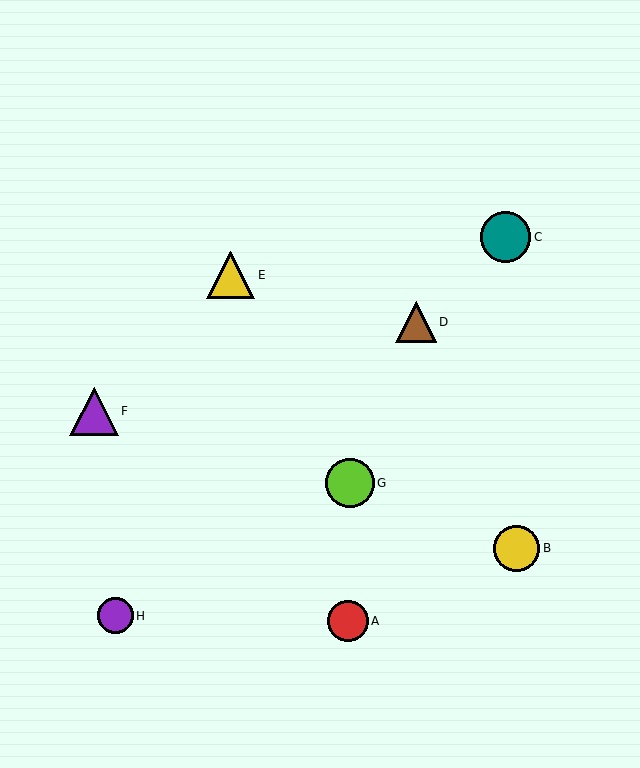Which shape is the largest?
The teal circle (labeled C) is the largest.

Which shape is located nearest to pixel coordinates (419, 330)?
The brown triangle (labeled D) at (416, 322) is nearest to that location.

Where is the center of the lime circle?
The center of the lime circle is at (350, 483).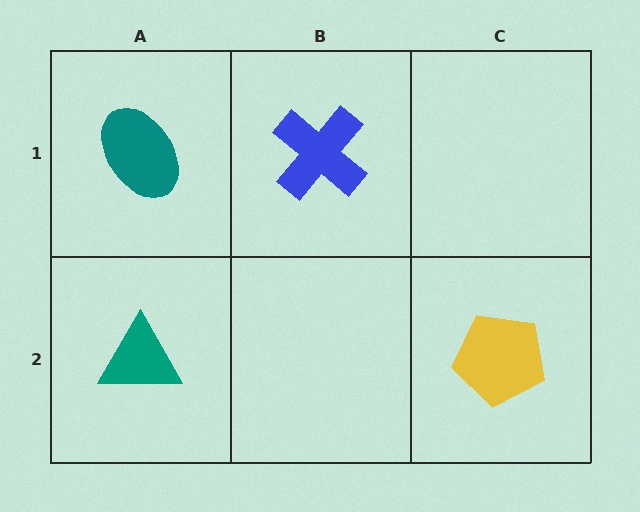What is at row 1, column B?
A blue cross.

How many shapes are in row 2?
2 shapes.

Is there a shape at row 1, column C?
No, that cell is empty.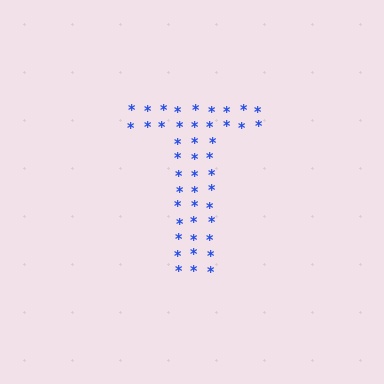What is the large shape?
The large shape is the letter T.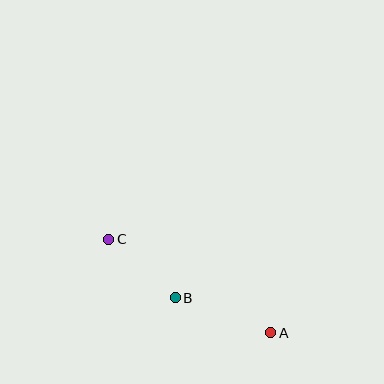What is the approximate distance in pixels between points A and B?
The distance between A and B is approximately 102 pixels.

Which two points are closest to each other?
Points B and C are closest to each other.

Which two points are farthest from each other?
Points A and C are farthest from each other.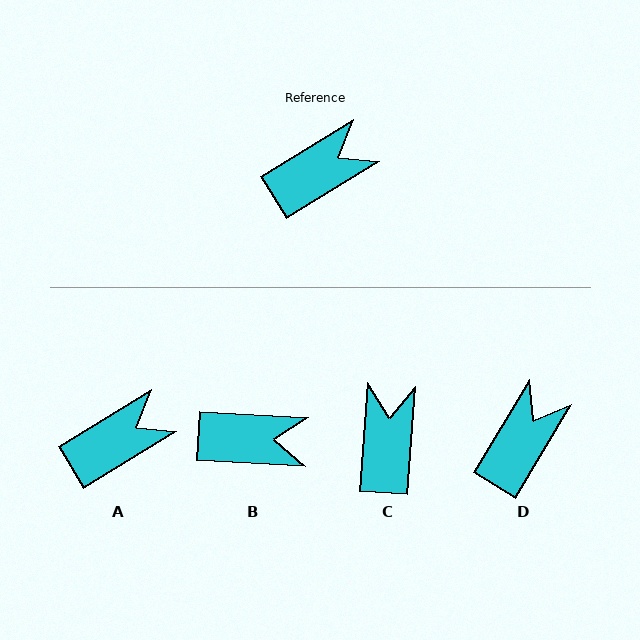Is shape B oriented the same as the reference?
No, it is off by about 34 degrees.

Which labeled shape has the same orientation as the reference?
A.